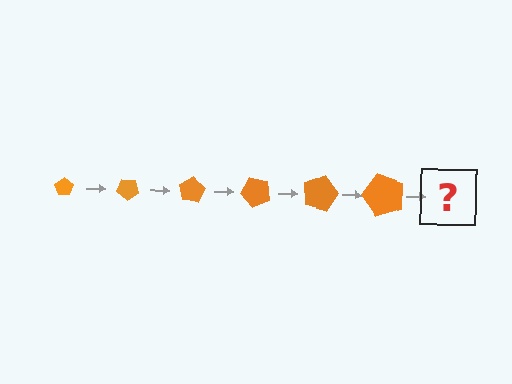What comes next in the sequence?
The next element should be a pentagon, larger than the previous one and rotated 240 degrees from the start.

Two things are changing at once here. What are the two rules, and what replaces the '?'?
The two rules are that the pentagon grows larger each step and it rotates 40 degrees each step. The '?' should be a pentagon, larger than the previous one and rotated 240 degrees from the start.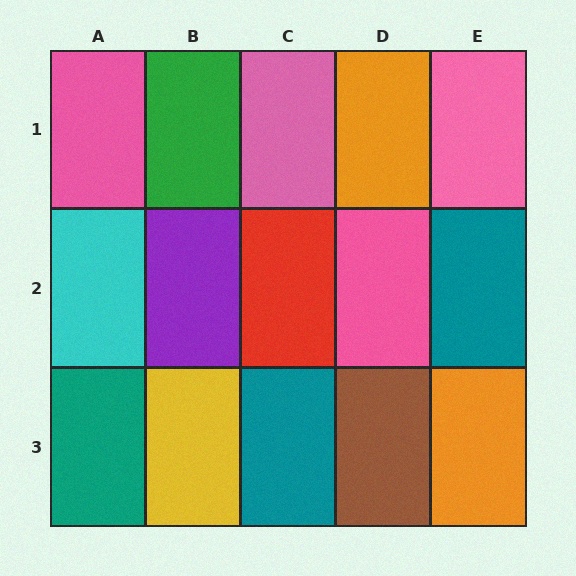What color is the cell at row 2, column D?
Pink.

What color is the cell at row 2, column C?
Red.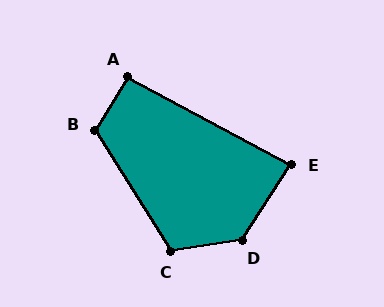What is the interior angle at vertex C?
Approximately 113 degrees (obtuse).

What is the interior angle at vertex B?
Approximately 116 degrees (obtuse).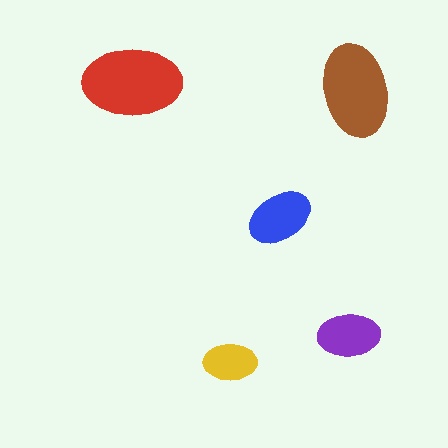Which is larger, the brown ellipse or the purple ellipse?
The brown one.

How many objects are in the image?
There are 5 objects in the image.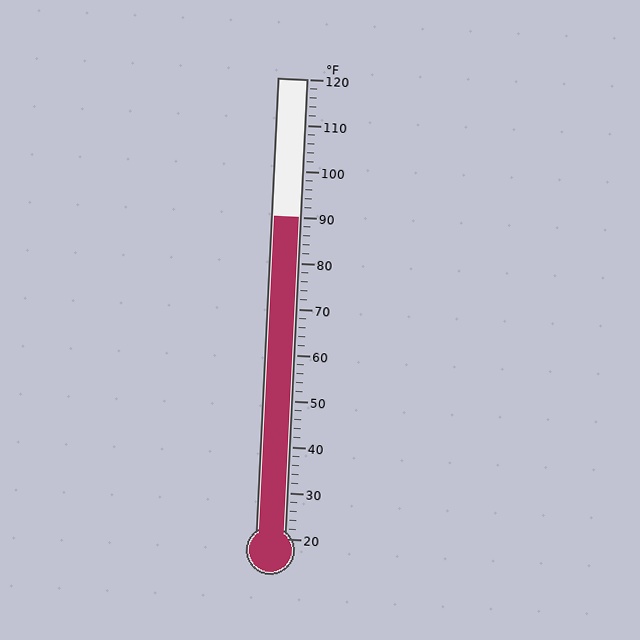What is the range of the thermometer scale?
The thermometer scale ranges from 20°F to 120°F.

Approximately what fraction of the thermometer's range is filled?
The thermometer is filled to approximately 70% of its range.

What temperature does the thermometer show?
The thermometer shows approximately 90°F.